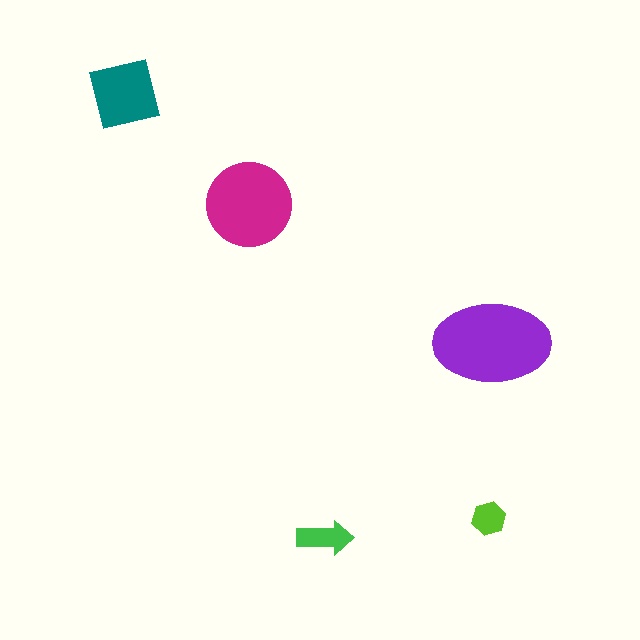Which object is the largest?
The purple ellipse.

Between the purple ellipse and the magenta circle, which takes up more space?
The purple ellipse.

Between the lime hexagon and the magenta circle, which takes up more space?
The magenta circle.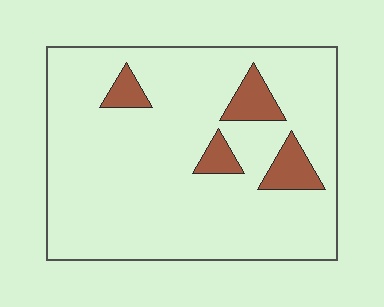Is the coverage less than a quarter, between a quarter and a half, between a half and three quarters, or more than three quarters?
Less than a quarter.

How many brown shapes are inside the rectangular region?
4.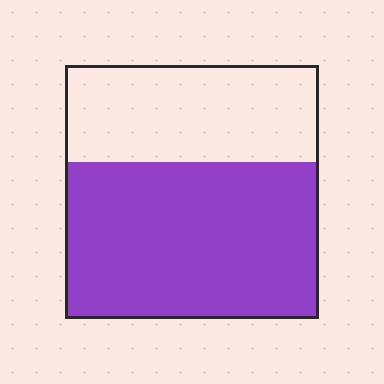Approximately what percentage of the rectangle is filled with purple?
Approximately 60%.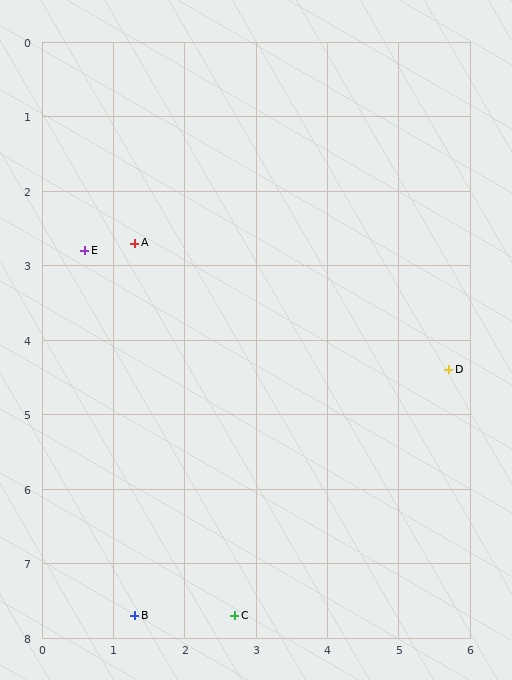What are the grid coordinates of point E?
Point E is at approximately (0.6, 2.8).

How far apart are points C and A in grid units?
Points C and A are about 5.2 grid units apart.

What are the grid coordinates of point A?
Point A is at approximately (1.3, 2.7).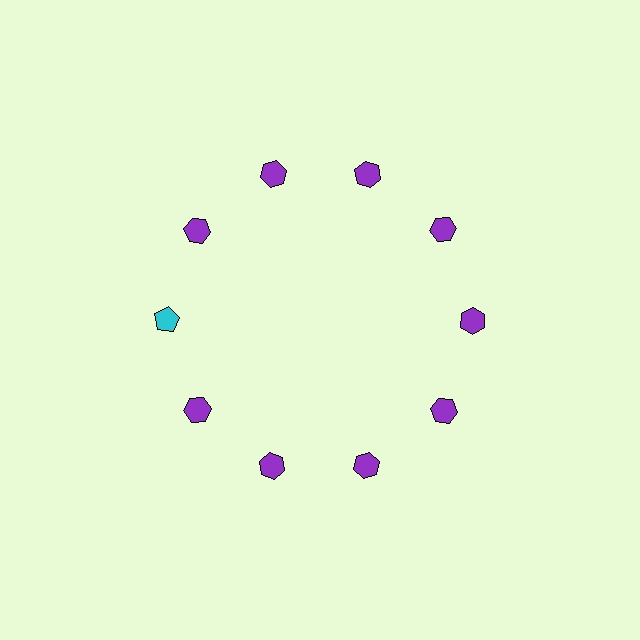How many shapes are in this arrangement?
There are 10 shapes arranged in a ring pattern.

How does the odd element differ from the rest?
It differs in both color (cyan instead of purple) and shape (pentagon instead of hexagon).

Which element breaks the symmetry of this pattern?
The cyan pentagon at roughly the 9 o'clock position breaks the symmetry. All other shapes are purple hexagons.